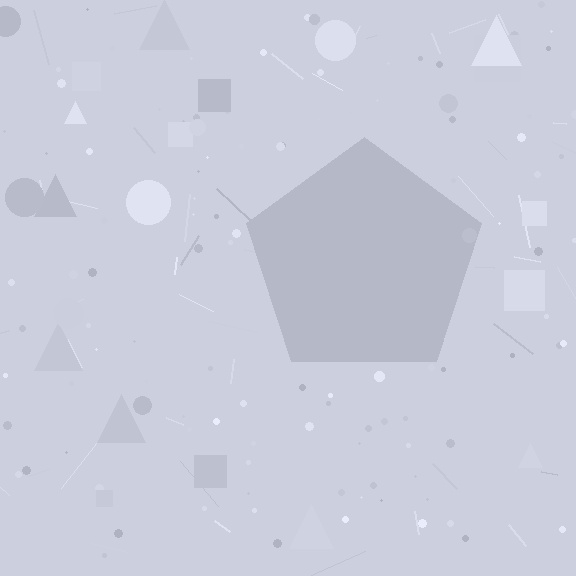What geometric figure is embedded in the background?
A pentagon is embedded in the background.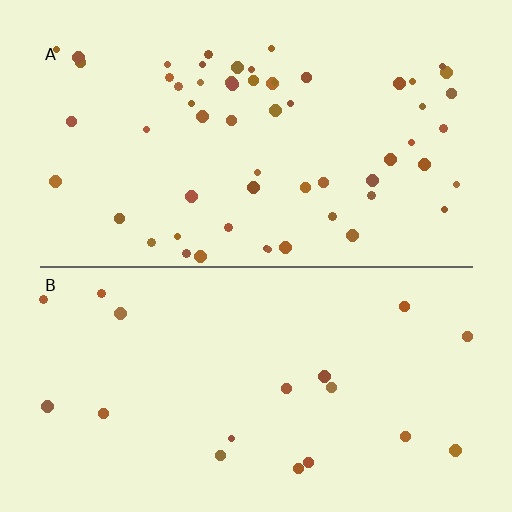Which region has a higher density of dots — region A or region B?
A (the top).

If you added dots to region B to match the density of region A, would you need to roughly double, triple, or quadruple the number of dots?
Approximately triple.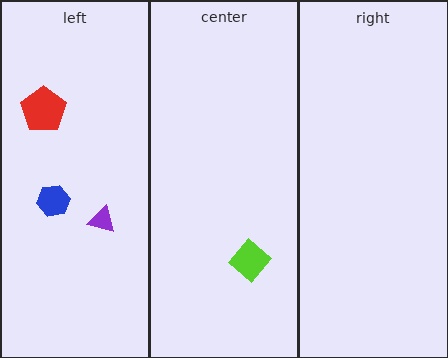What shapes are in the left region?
The blue hexagon, the red pentagon, the purple triangle.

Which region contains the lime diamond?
The center region.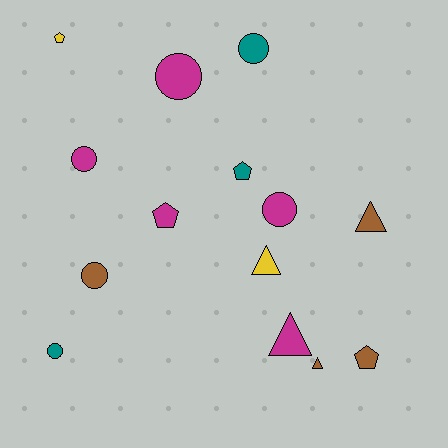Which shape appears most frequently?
Circle, with 6 objects.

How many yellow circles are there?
There are no yellow circles.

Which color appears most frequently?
Magenta, with 5 objects.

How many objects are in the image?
There are 14 objects.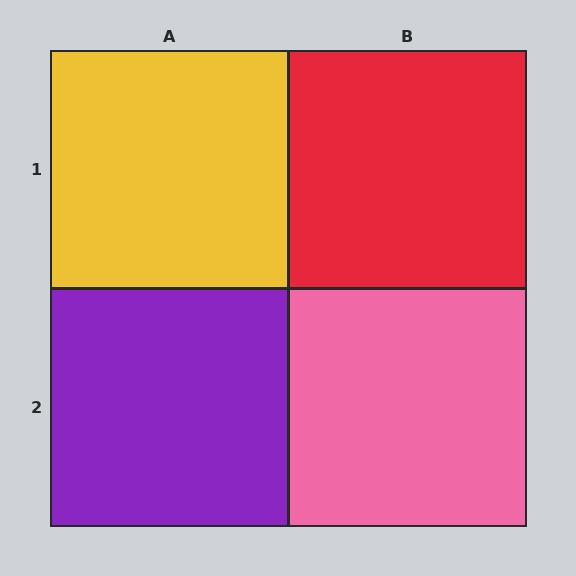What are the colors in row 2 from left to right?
Purple, pink.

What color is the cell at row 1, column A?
Yellow.